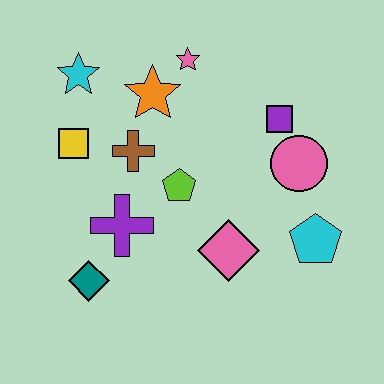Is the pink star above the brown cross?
Yes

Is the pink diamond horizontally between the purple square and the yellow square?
Yes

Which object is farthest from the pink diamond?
The cyan star is farthest from the pink diamond.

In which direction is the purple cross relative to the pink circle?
The purple cross is to the left of the pink circle.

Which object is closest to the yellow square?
The brown cross is closest to the yellow square.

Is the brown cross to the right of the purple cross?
Yes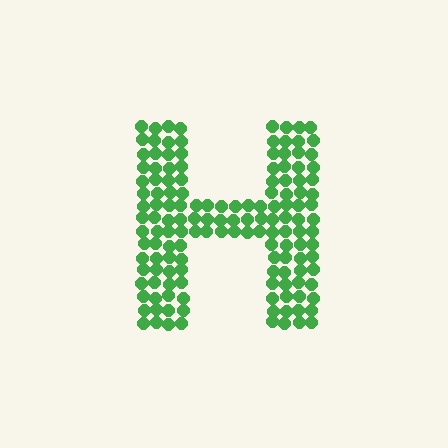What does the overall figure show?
The overall figure shows the letter H.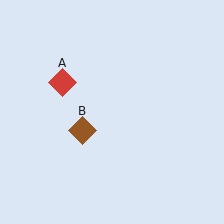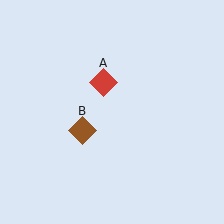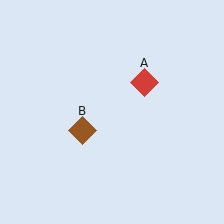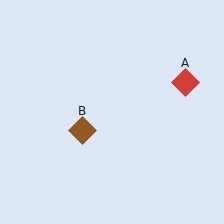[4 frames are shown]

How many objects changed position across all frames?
1 object changed position: red diamond (object A).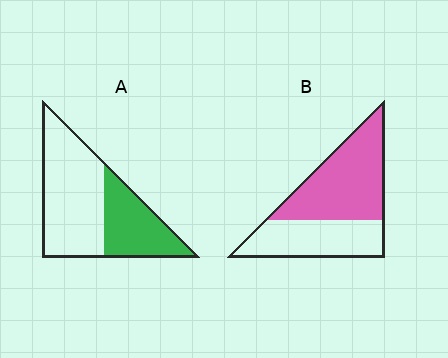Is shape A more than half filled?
No.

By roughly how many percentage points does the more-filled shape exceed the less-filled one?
By roughly 20 percentage points (B over A).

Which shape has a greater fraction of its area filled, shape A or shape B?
Shape B.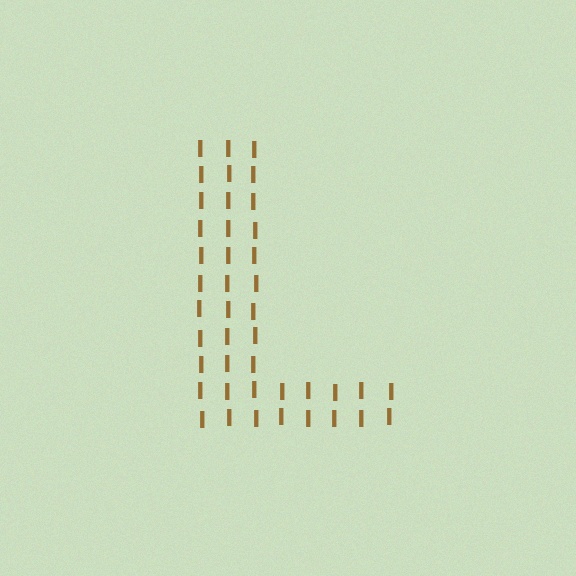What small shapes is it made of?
It is made of small letter I's.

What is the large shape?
The large shape is the letter L.